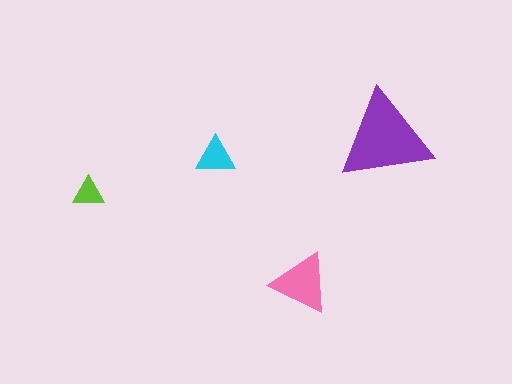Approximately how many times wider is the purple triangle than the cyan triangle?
About 2.5 times wider.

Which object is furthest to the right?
The purple triangle is rightmost.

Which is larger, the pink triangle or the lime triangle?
The pink one.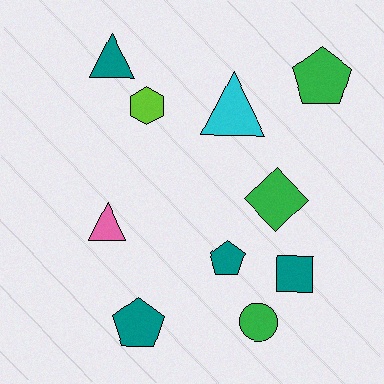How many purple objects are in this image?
There are no purple objects.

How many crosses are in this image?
There are no crosses.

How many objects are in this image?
There are 10 objects.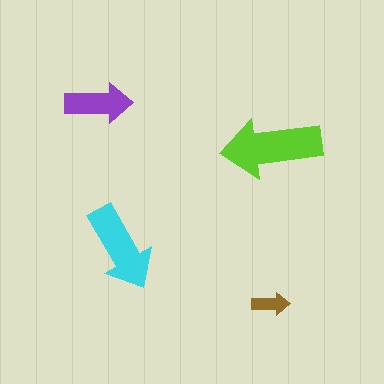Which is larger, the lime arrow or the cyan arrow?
The lime one.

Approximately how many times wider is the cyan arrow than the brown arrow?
About 2.5 times wider.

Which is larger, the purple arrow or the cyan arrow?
The cyan one.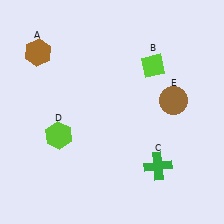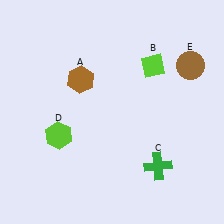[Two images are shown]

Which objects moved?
The objects that moved are: the brown hexagon (A), the brown circle (E).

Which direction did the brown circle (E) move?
The brown circle (E) moved up.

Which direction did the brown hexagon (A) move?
The brown hexagon (A) moved right.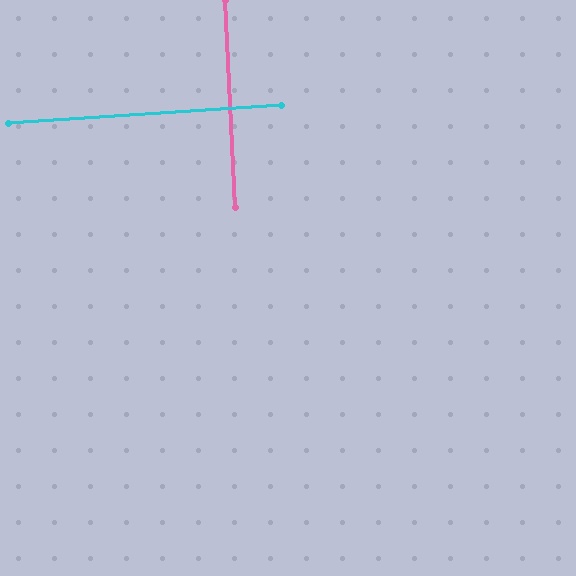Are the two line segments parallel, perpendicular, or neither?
Perpendicular — they meet at approximately 89°.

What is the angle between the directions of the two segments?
Approximately 89 degrees.